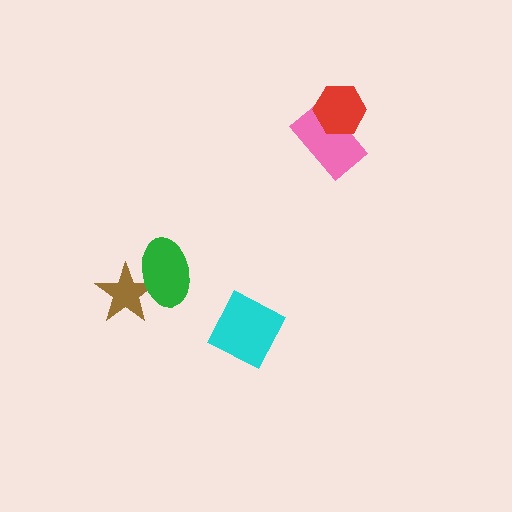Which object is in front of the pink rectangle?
The red hexagon is in front of the pink rectangle.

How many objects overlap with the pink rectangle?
1 object overlaps with the pink rectangle.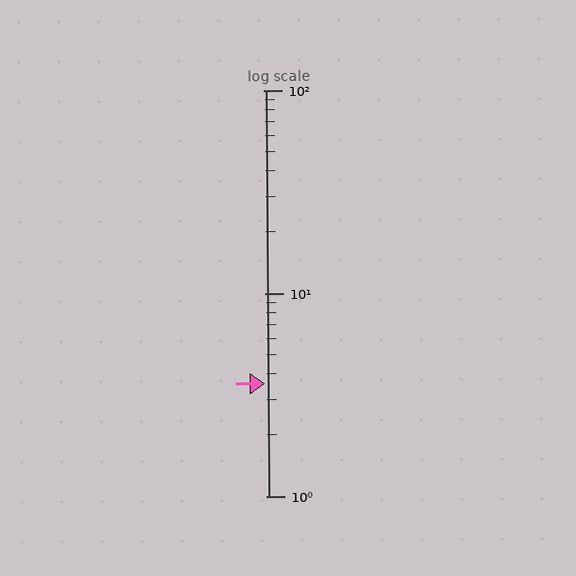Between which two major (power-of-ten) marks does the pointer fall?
The pointer is between 1 and 10.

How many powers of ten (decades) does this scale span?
The scale spans 2 decades, from 1 to 100.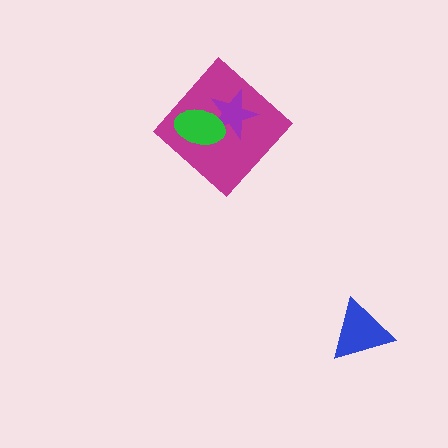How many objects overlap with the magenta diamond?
2 objects overlap with the magenta diamond.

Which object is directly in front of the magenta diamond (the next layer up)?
The purple star is directly in front of the magenta diamond.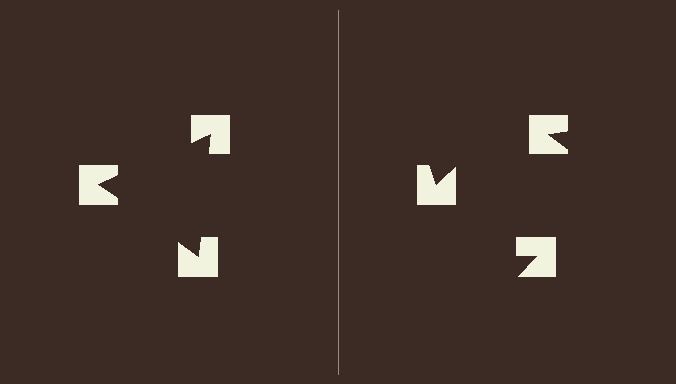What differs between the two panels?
The notched squares are positioned identically on both sides; only the wedge orientations differ. On the left they align to a triangle; on the right they are misaligned.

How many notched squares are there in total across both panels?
6 — 3 on each side.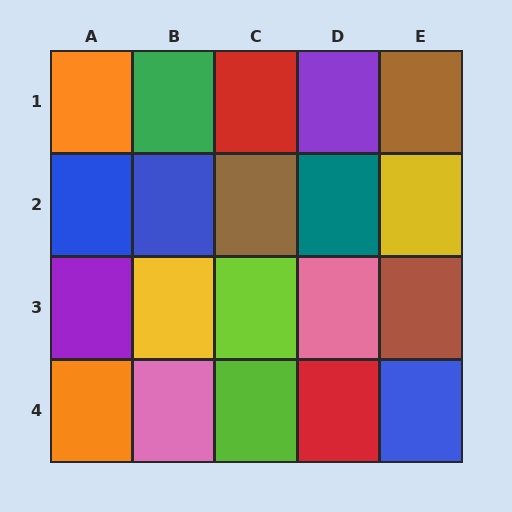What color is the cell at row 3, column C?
Lime.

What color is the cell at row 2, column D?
Teal.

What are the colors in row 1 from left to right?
Orange, green, red, purple, brown.